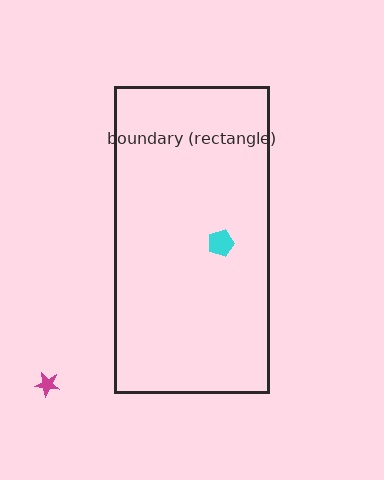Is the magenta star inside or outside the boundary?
Outside.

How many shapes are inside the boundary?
1 inside, 1 outside.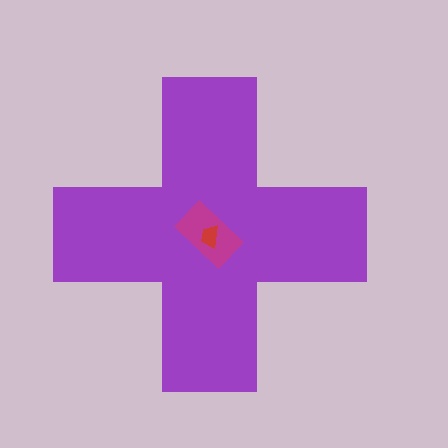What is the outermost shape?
The purple cross.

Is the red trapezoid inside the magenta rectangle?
Yes.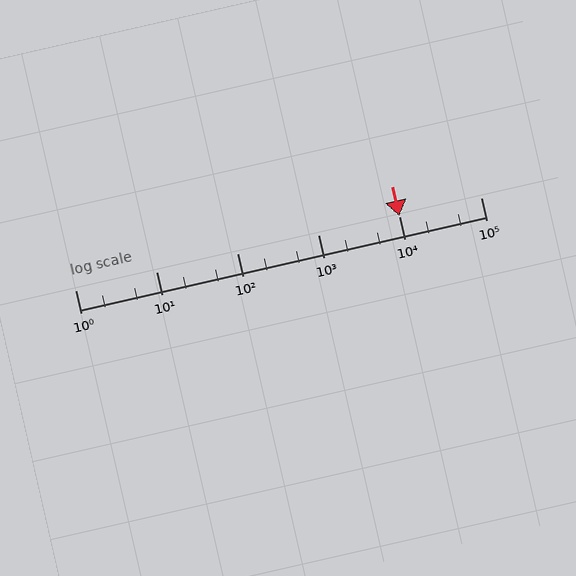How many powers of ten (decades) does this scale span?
The scale spans 5 decades, from 1 to 100000.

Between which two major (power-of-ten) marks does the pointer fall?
The pointer is between 10000 and 100000.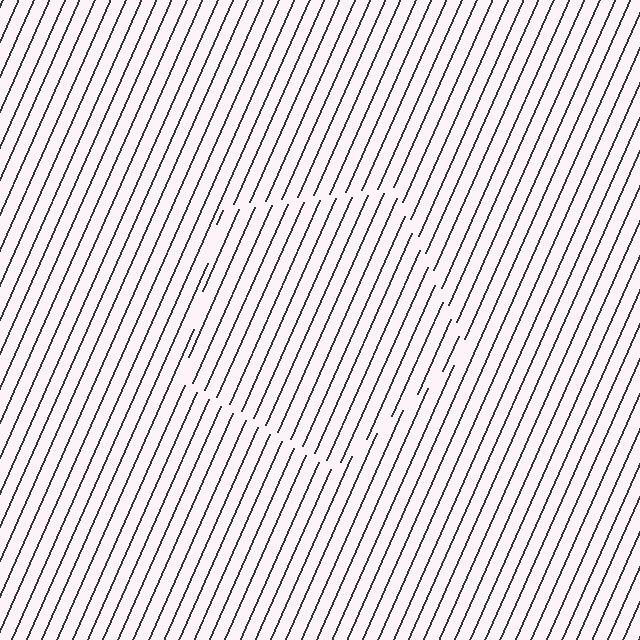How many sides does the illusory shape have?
5 sides — the line-ends trace a pentagon.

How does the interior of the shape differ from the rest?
The interior of the shape contains the same grating, shifted by half a period — the contour is defined by the phase discontinuity where line-ends from the inner and outer gratings abut.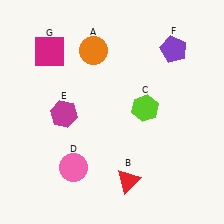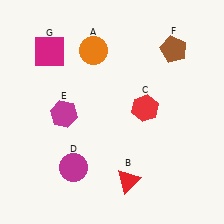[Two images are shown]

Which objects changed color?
C changed from lime to red. D changed from pink to magenta. F changed from purple to brown.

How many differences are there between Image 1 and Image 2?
There are 3 differences between the two images.